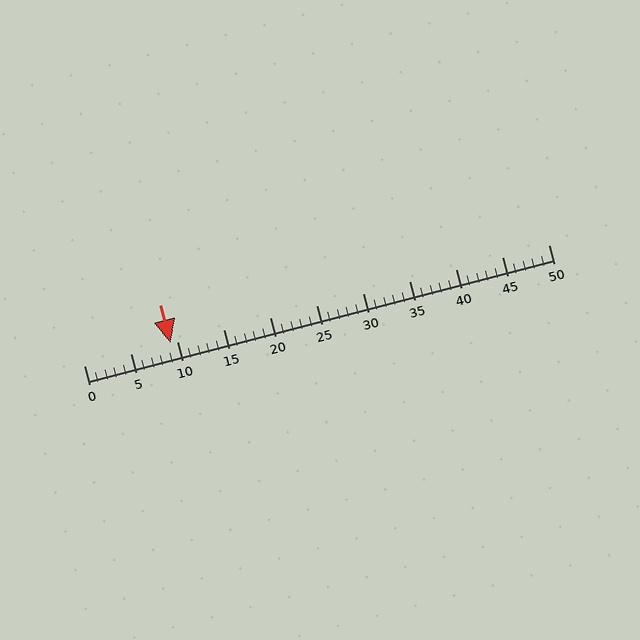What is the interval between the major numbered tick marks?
The major tick marks are spaced 5 units apart.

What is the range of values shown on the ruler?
The ruler shows values from 0 to 50.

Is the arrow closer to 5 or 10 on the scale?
The arrow is closer to 10.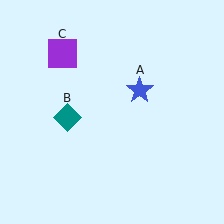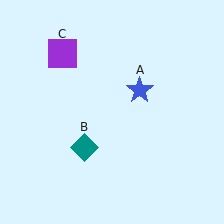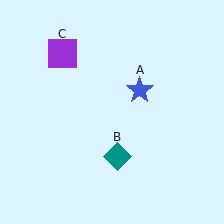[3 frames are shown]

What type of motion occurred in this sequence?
The teal diamond (object B) rotated counterclockwise around the center of the scene.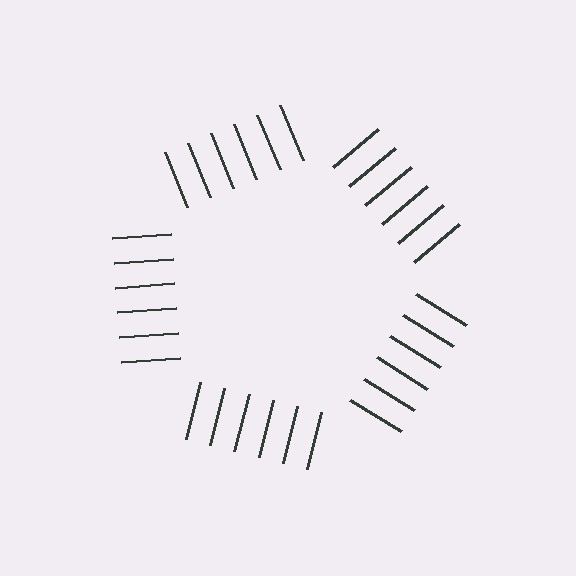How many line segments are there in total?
30 — 6 along each of the 5 edges.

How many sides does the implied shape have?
5 sides — the line-ends trace a pentagon.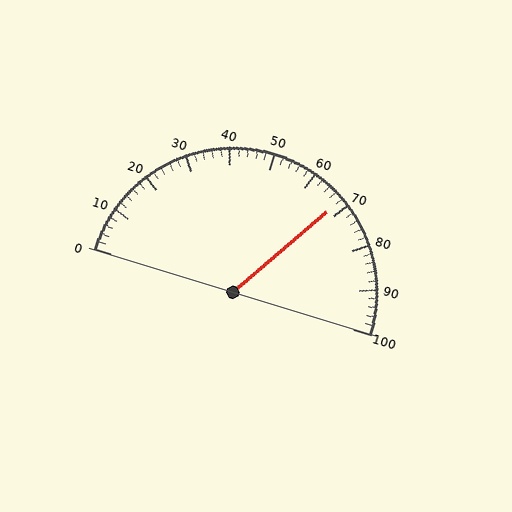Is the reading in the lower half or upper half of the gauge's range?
The reading is in the upper half of the range (0 to 100).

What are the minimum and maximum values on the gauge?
The gauge ranges from 0 to 100.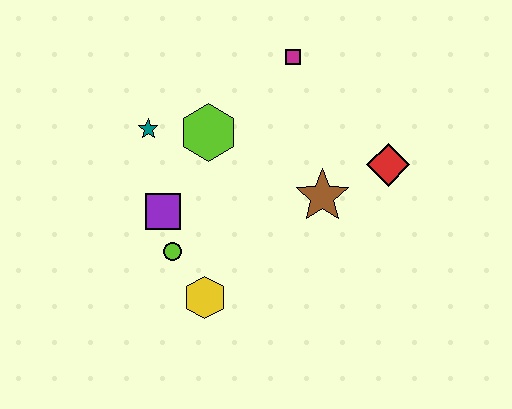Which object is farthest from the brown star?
The teal star is farthest from the brown star.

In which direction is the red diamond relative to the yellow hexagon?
The red diamond is to the right of the yellow hexagon.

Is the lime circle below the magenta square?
Yes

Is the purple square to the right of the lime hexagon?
No